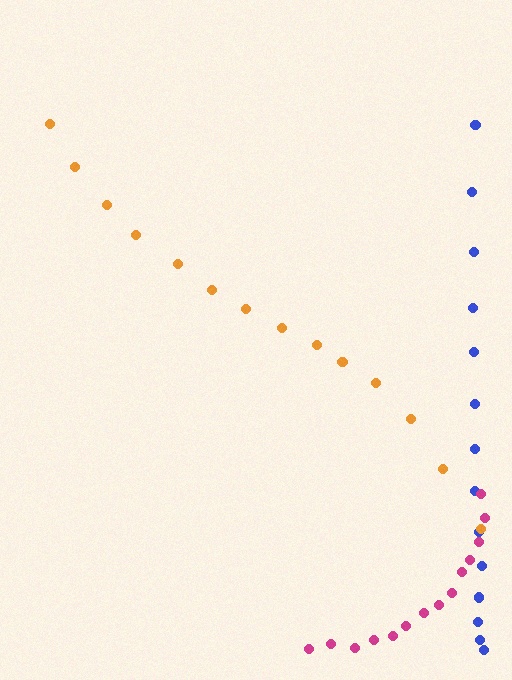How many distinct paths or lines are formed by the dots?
There are 3 distinct paths.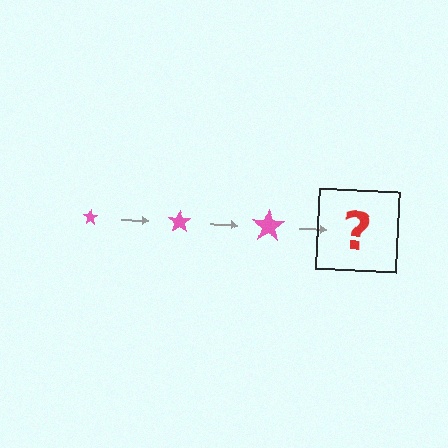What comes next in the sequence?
The next element should be a pink star, larger than the previous one.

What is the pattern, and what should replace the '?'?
The pattern is that the star gets progressively larger each step. The '?' should be a pink star, larger than the previous one.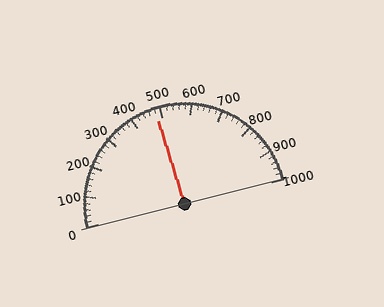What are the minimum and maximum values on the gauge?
The gauge ranges from 0 to 1000.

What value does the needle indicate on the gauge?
The needle indicates approximately 480.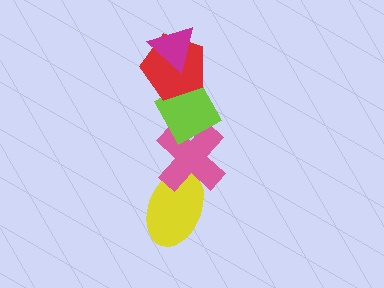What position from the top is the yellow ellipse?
The yellow ellipse is 5th from the top.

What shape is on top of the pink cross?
The lime diamond is on top of the pink cross.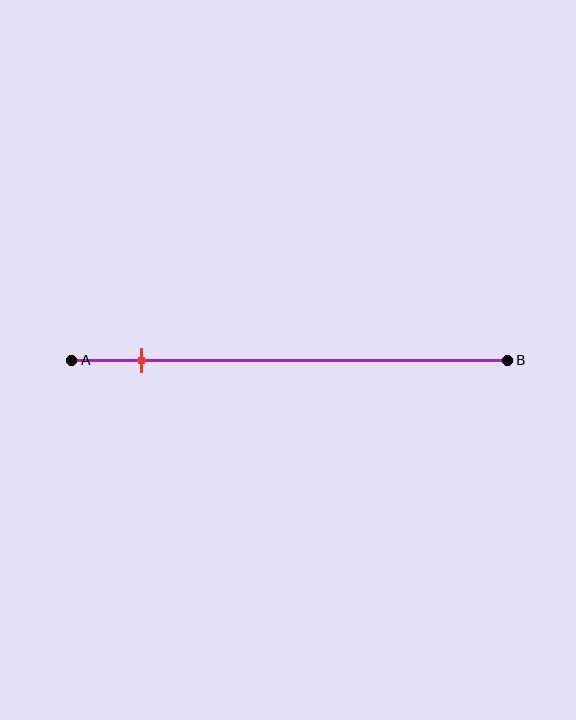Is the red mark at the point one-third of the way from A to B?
No, the mark is at about 15% from A, not at the 33% one-third point.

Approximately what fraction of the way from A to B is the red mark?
The red mark is approximately 15% of the way from A to B.